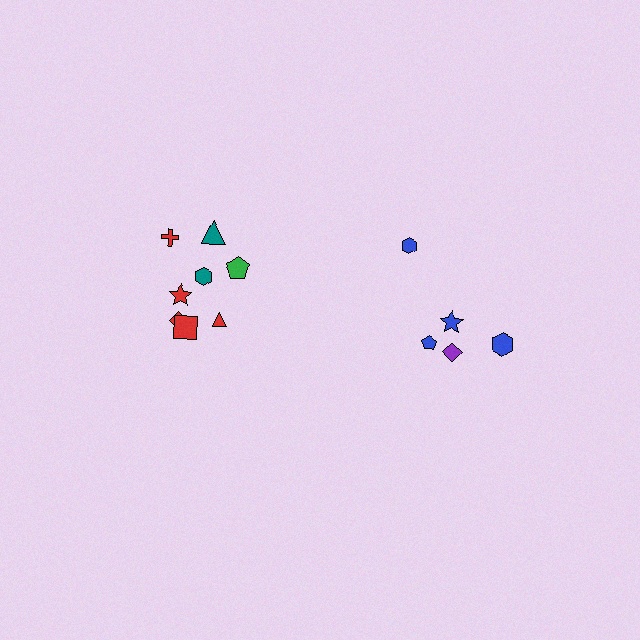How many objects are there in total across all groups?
There are 13 objects.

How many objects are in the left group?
There are 8 objects.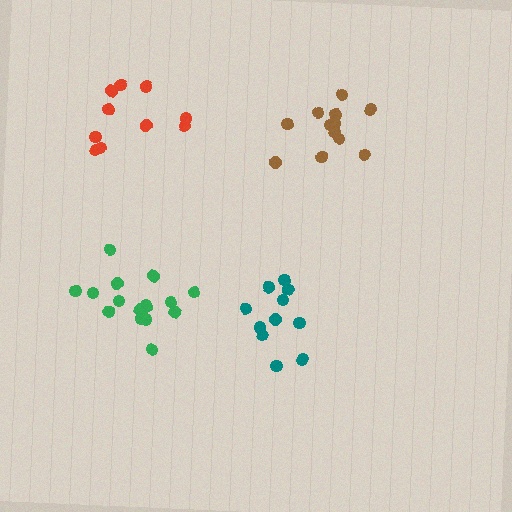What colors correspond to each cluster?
The clusters are colored: teal, green, red, brown.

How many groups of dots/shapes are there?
There are 4 groups.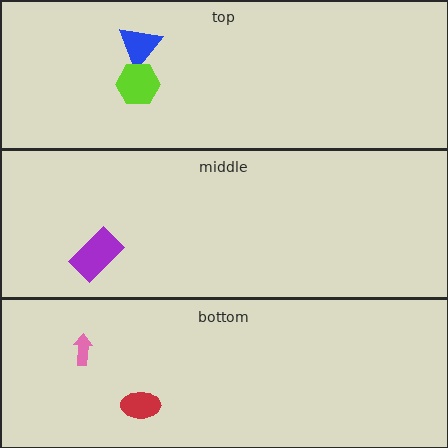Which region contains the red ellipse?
The bottom region.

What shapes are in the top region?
The blue triangle, the lime hexagon.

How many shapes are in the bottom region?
2.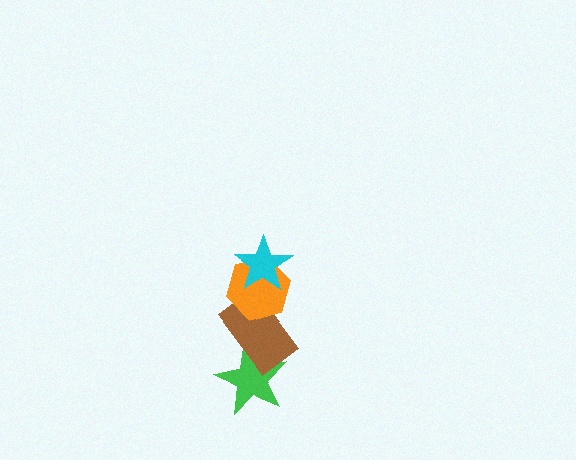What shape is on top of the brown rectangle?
The orange hexagon is on top of the brown rectangle.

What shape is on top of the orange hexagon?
The cyan star is on top of the orange hexagon.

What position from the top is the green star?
The green star is 4th from the top.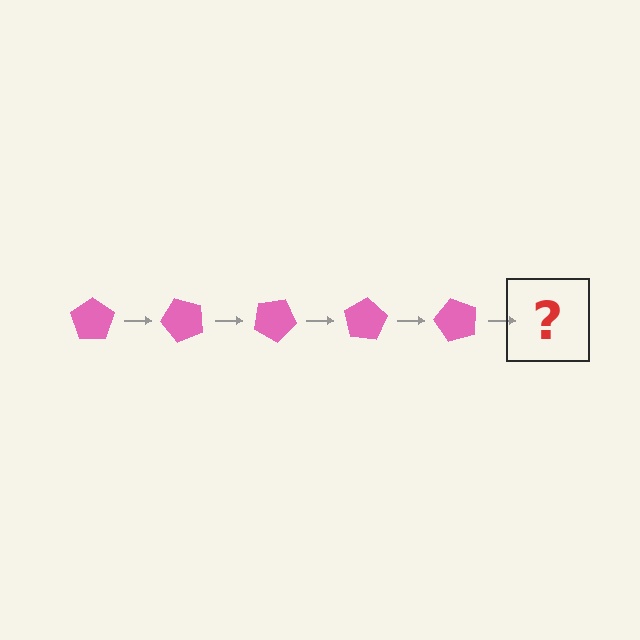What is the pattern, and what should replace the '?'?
The pattern is that the pentagon rotates 50 degrees each step. The '?' should be a pink pentagon rotated 250 degrees.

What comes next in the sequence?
The next element should be a pink pentagon rotated 250 degrees.